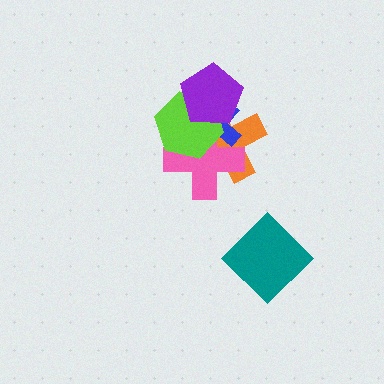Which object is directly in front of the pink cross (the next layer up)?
The blue cross is directly in front of the pink cross.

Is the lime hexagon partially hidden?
Yes, it is partially covered by another shape.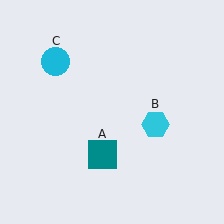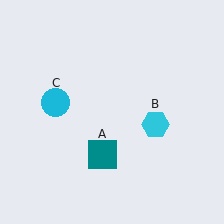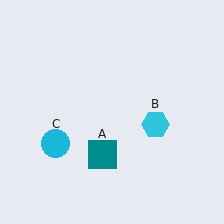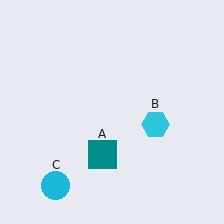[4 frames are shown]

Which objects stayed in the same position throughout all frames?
Teal square (object A) and cyan hexagon (object B) remained stationary.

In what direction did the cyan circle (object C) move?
The cyan circle (object C) moved down.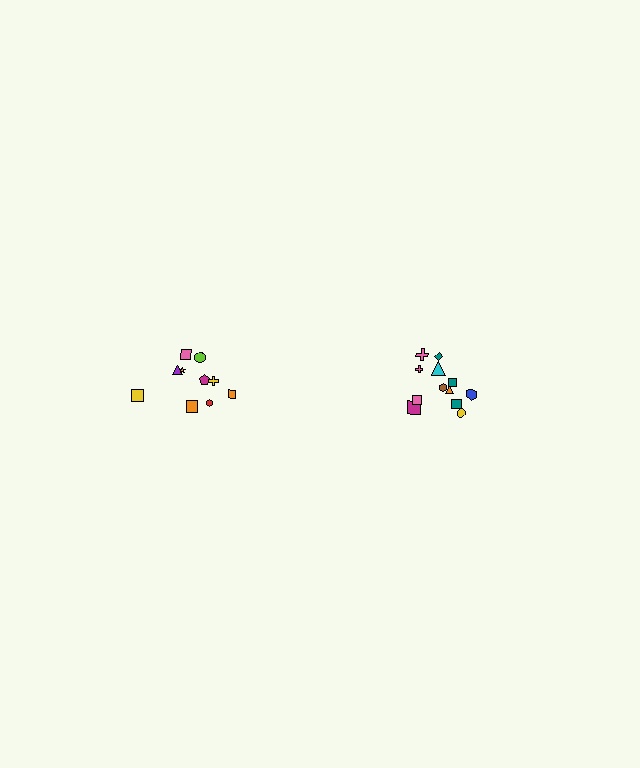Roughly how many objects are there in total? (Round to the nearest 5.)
Roughly 20 objects in total.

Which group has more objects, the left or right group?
The right group.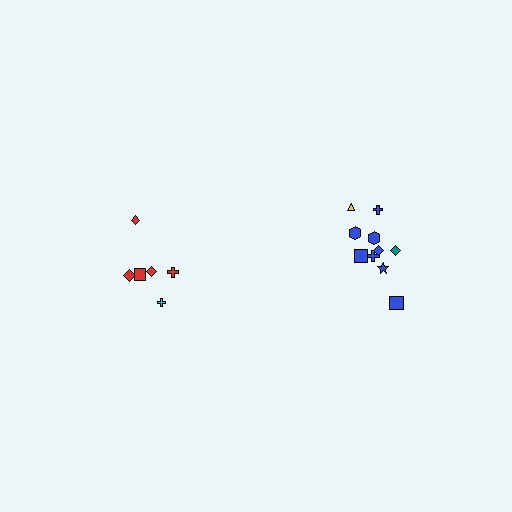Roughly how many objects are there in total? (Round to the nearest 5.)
Roughly 15 objects in total.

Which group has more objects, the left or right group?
The right group.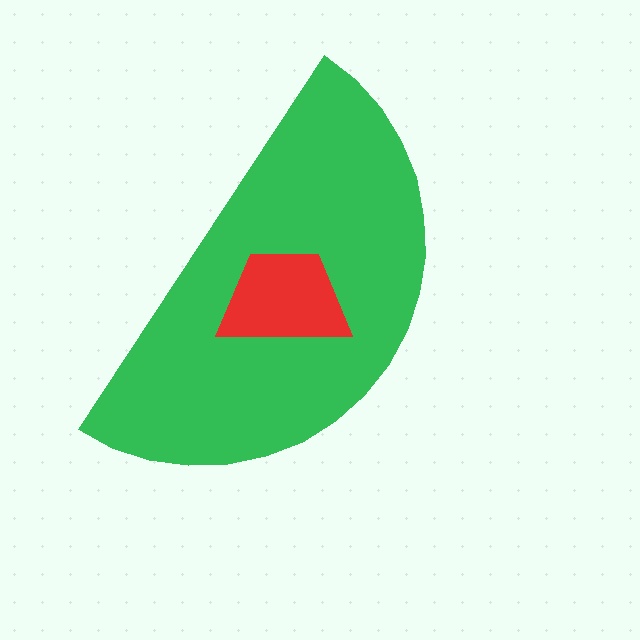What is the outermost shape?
The green semicircle.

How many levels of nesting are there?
2.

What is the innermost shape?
The red trapezoid.